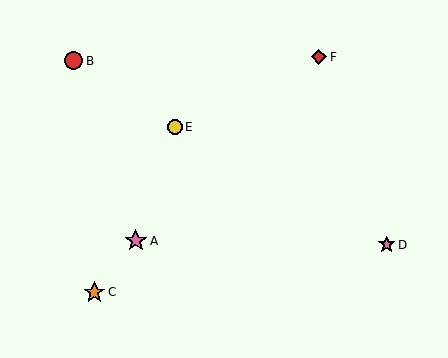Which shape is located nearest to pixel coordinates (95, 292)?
The orange star (labeled C) at (94, 292) is nearest to that location.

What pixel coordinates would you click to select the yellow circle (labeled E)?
Click at (175, 127) to select the yellow circle E.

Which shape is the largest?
The pink star (labeled A) is the largest.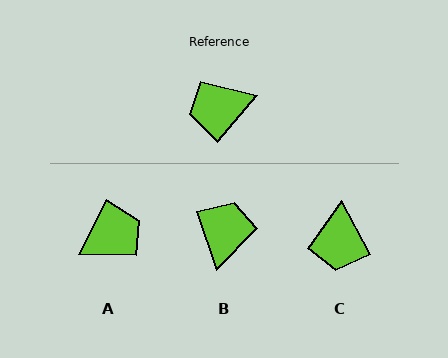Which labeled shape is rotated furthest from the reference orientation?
A, about 167 degrees away.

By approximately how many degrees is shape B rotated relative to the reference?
Approximately 121 degrees clockwise.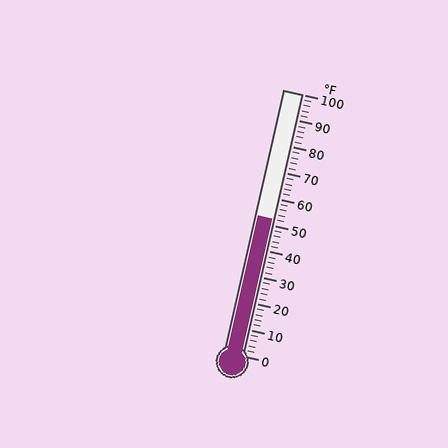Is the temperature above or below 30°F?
The temperature is above 30°F.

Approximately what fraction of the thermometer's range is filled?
The thermometer is filled to approximately 50% of its range.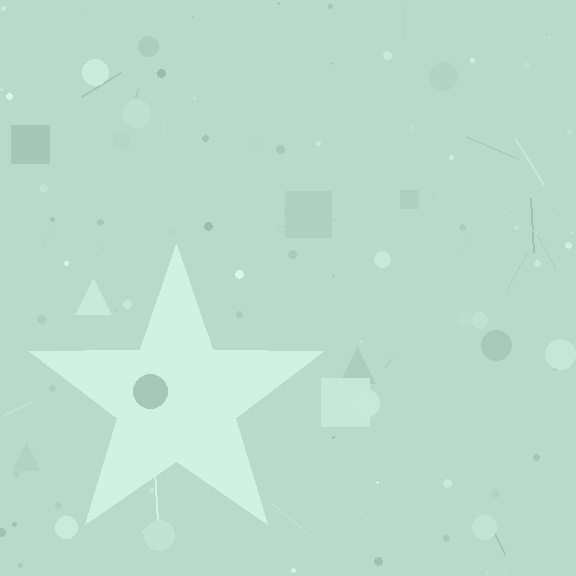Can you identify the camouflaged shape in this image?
The camouflaged shape is a star.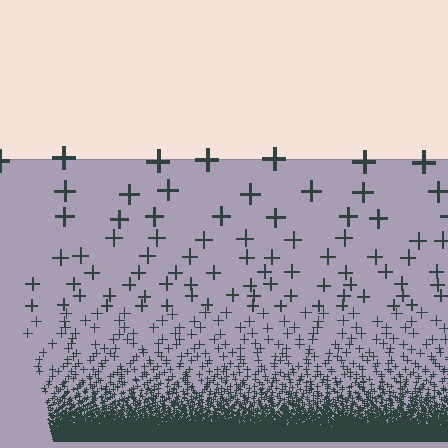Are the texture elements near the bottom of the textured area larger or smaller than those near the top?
Smaller. The gradient is inverted — elements near the bottom are smaller and denser.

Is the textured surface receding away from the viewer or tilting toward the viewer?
The surface appears to tilt toward the viewer. Texture elements get larger and sparser toward the top.